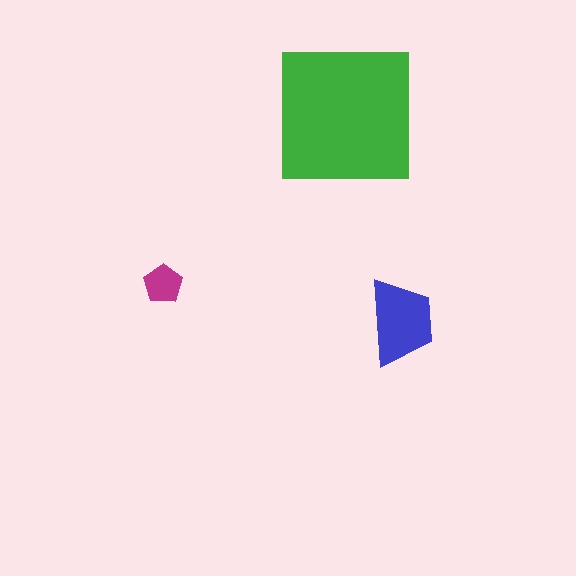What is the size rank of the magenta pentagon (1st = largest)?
3rd.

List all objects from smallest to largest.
The magenta pentagon, the blue trapezoid, the green square.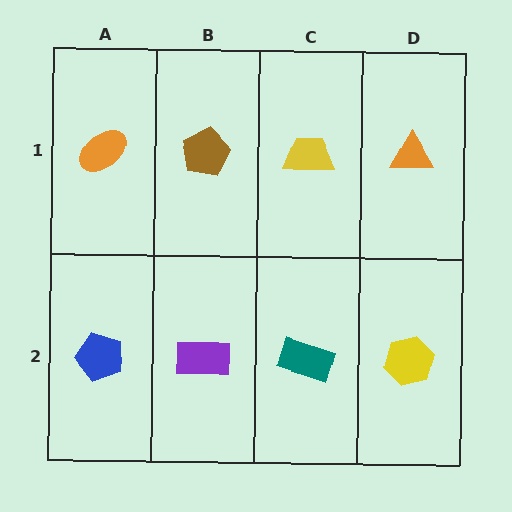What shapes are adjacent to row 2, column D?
An orange triangle (row 1, column D), a teal rectangle (row 2, column C).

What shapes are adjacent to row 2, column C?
A yellow trapezoid (row 1, column C), a purple rectangle (row 2, column B), a yellow hexagon (row 2, column D).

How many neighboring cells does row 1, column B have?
3.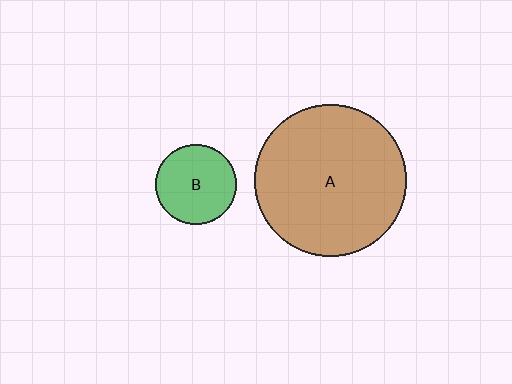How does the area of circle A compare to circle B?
Approximately 3.6 times.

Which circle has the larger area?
Circle A (brown).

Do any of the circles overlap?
No, none of the circles overlap.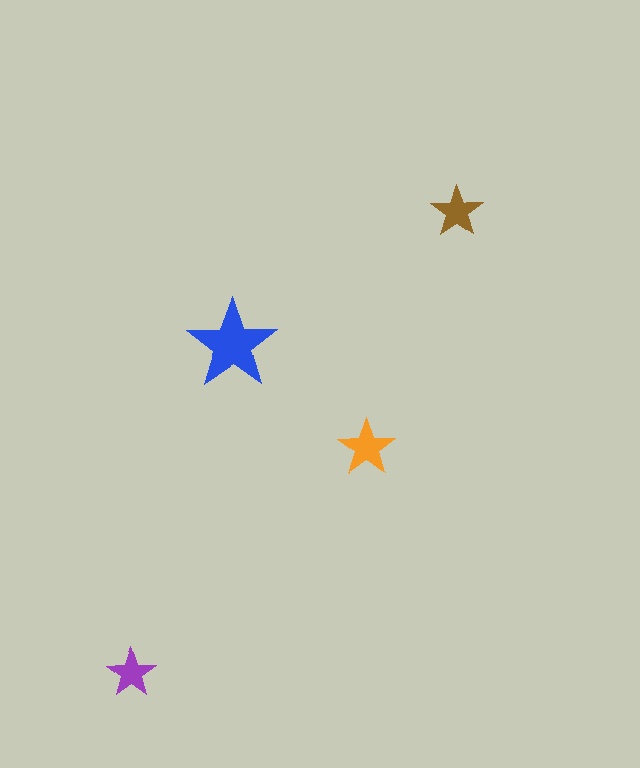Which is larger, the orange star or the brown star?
The orange one.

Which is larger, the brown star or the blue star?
The blue one.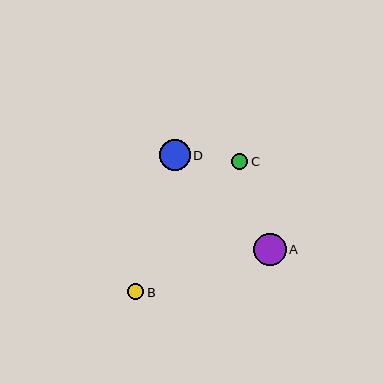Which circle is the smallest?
Circle C is the smallest with a size of approximately 16 pixels.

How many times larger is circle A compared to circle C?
Circle A is approximately 2.0 times the size of circle C.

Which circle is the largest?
Circle A is the largest with a size of approximately 33 pixels.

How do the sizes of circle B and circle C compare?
Circle B and circle C are approximately the same size.